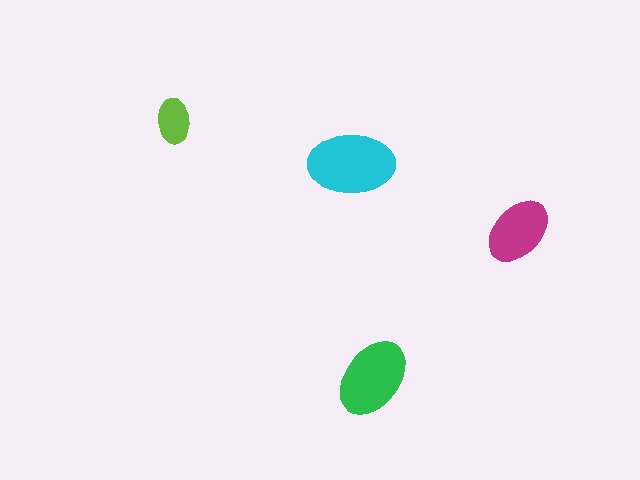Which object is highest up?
The lime ellipse is topmost.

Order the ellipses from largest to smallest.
the cyan one, the green one, the magenta one, the lime one.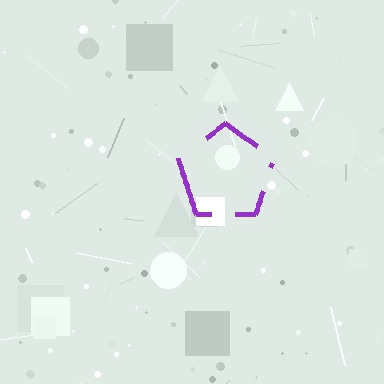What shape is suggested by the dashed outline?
The dashed outline suggests a pentagon.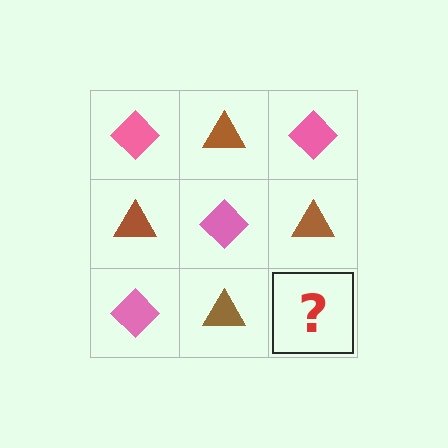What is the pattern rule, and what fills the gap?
The rule is that it alternates pink diamond and brown triangle in a checkerboard pattern. The gap should be filled with a pink diamond.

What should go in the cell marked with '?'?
The missing cell should contain a pink diamond.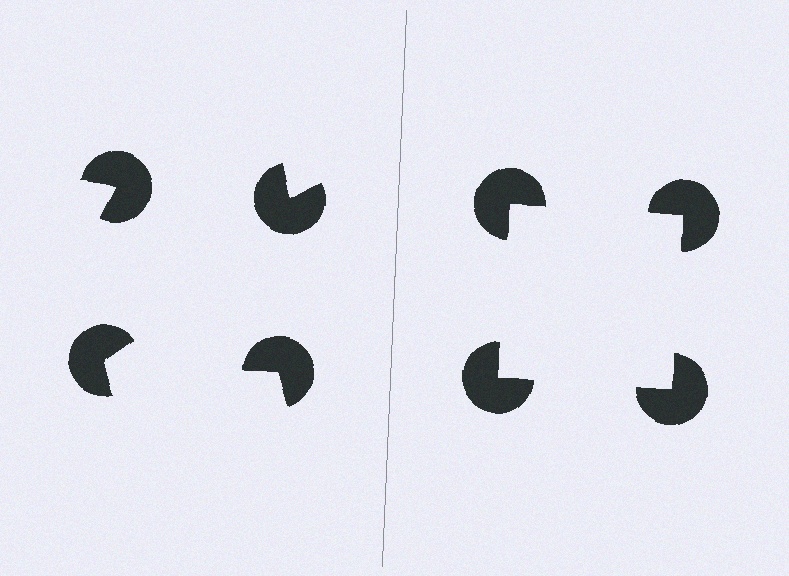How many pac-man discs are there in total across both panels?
8 — 4 on each side.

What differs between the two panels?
The pac-man discs are positioned identically on both sides; only the wedge orientations differ. On the right they align to a square; on the left they are misaligned.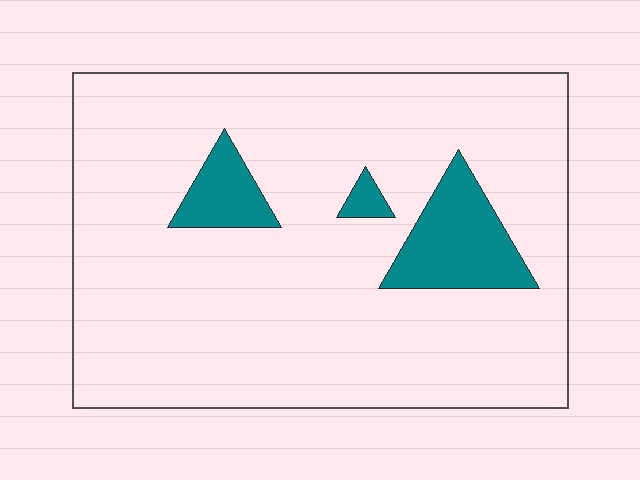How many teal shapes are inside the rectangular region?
3.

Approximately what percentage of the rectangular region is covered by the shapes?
Approximately 10%.